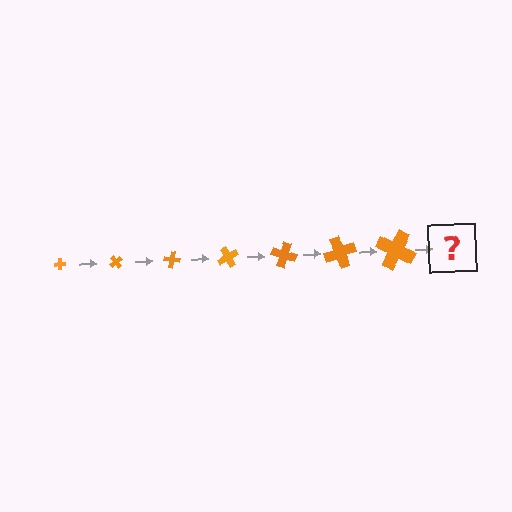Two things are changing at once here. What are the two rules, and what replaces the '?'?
The two rules are that the cross grows larger each step and it rotates 50 degrees each step. The '?' should be a cross, larger than the previous one and rotated 350 degrees from the start.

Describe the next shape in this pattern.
It should be a cross, larger than the previous one and rotated 350 degrees from the start.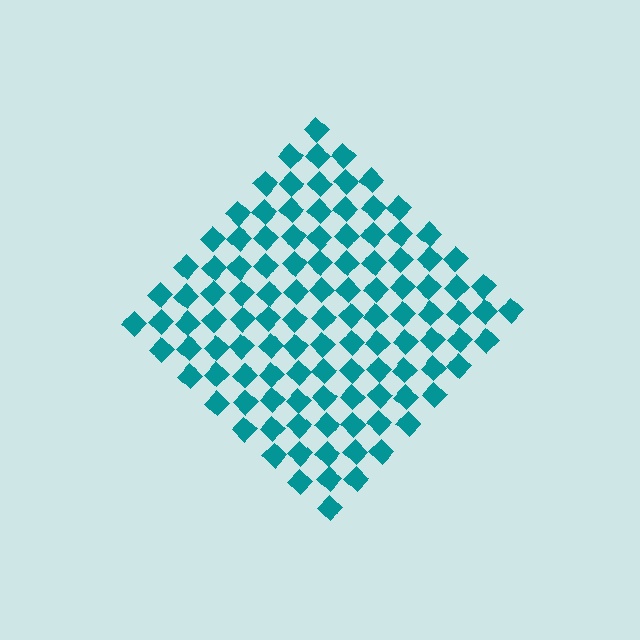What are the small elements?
The small elements are diamonds.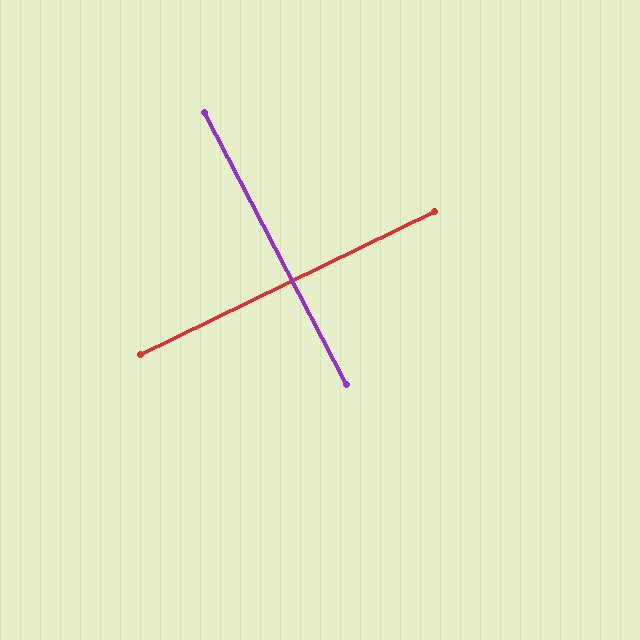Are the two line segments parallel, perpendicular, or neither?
Perpendicular — they meet at approximately 88°.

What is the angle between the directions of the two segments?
Approximately 88 degrees.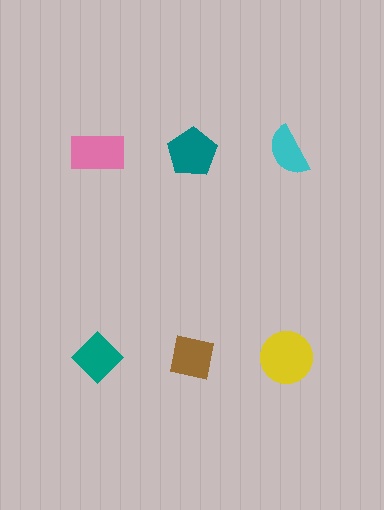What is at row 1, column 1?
A pink rectangle.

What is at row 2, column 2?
A brown square.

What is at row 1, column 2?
A teal pentagon.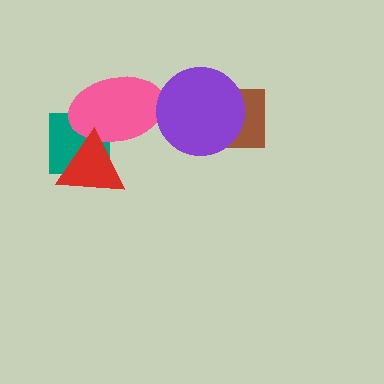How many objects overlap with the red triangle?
2 objects overlap with the red triangle.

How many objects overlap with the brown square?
1 object overlaps with the brown square.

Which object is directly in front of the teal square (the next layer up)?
The pink ellipse is directly in front of the teal square.